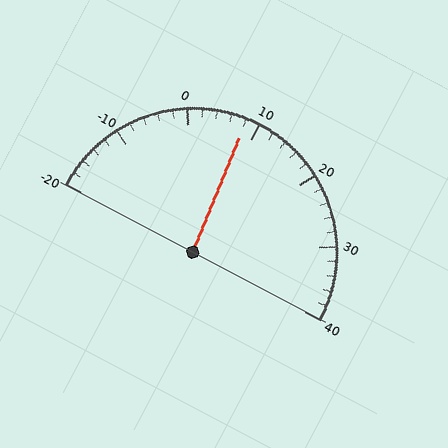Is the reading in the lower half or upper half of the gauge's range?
The reading is in the lower half of the range (-20 to 40).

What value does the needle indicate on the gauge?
The needle indicates approximately 8.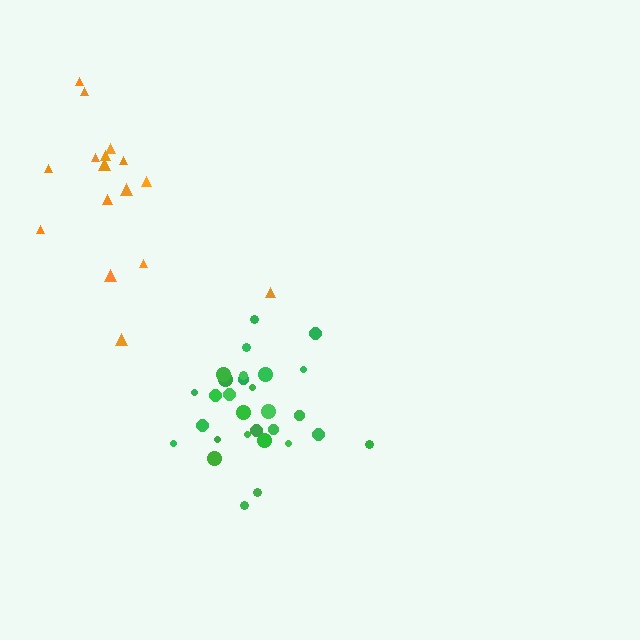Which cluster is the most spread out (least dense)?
Orange.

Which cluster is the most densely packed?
Green.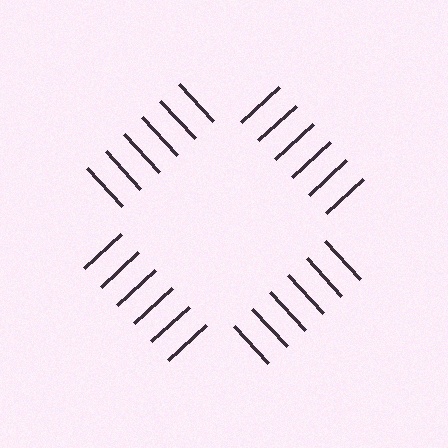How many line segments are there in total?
24 — 6 along each of the 4 edges.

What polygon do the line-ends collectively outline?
An illusory square — the line segments terminate on its edges but no continuous stroke is drawn.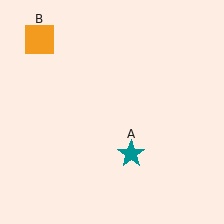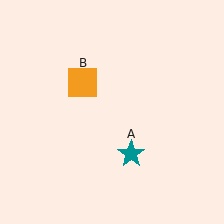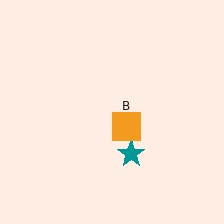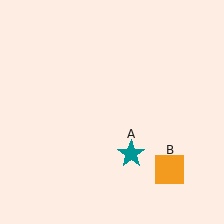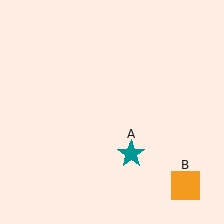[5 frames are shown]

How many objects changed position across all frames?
1 object changed position: orange square (object B).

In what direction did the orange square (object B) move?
The orange square (object B) moved down and to the right.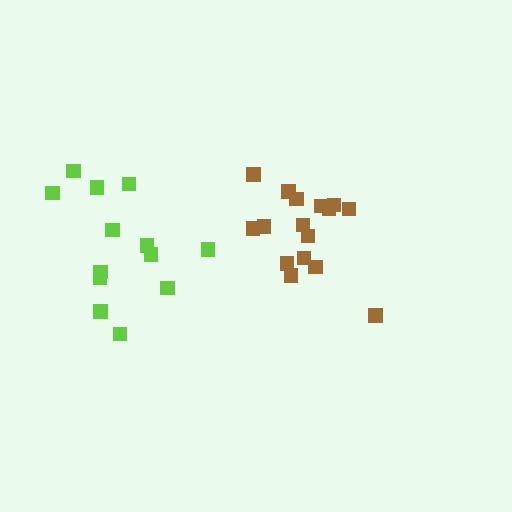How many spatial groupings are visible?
There are 2 spatial groupings.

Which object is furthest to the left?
The lime cluster is leftmost.